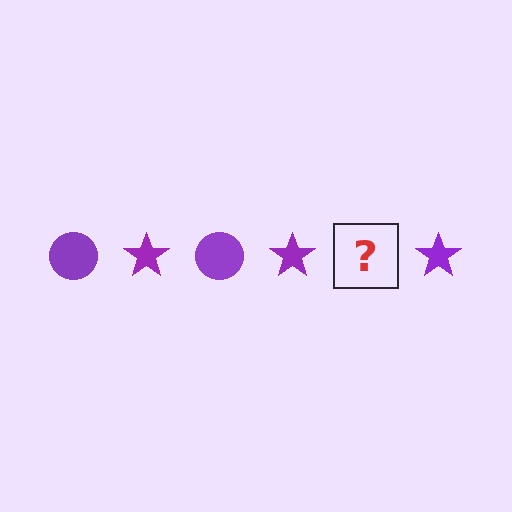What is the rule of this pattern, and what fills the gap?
The rule is that the pattern cycles through circle, star shapes in purple. The gap should be filled with a purple circle.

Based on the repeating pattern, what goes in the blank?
The blank should be a purple circle.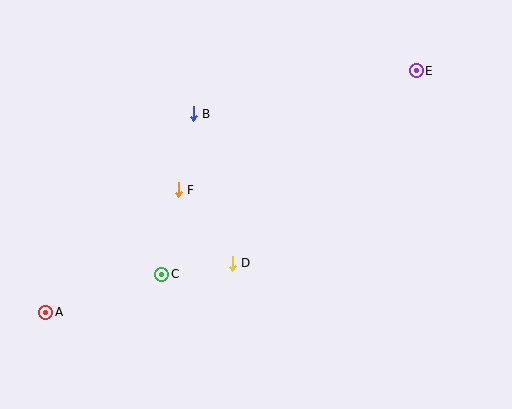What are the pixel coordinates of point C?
Point C is at (162, 274).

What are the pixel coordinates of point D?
Point D is at (232, 263).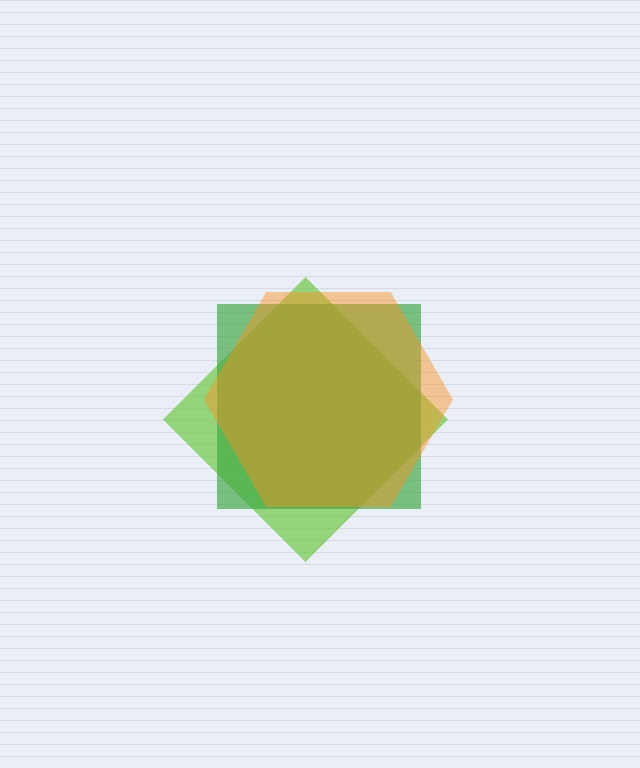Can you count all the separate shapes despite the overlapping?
Yes, there are 3 separate shapes.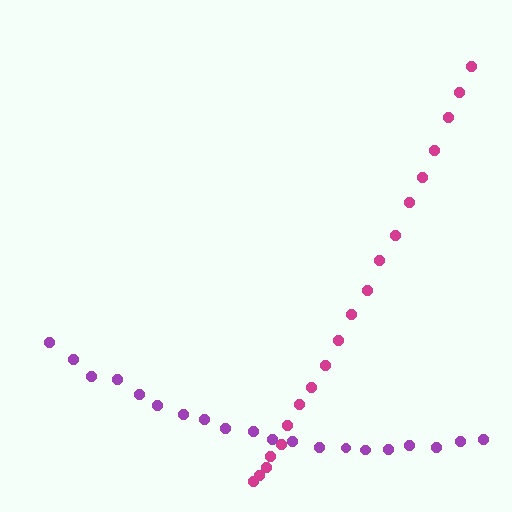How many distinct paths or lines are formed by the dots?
There are 2 distinct paths.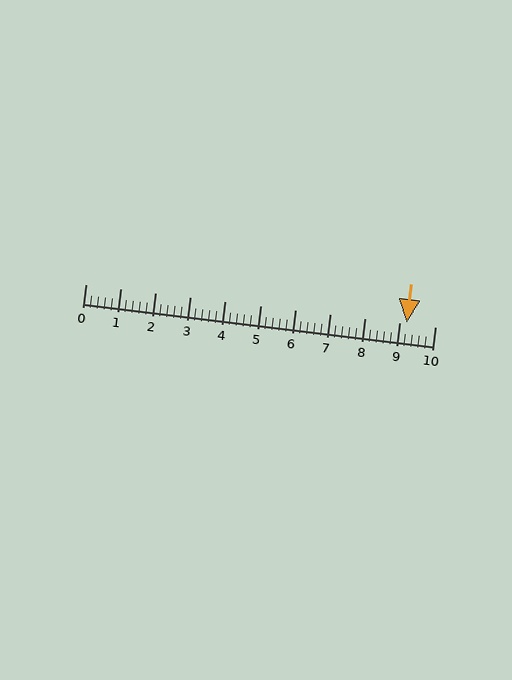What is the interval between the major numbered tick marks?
The major tick marks are spaced 1 units apart.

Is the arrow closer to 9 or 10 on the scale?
The arrow is closer to 9.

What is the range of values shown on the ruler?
The ruler shows values from 0 to 10.